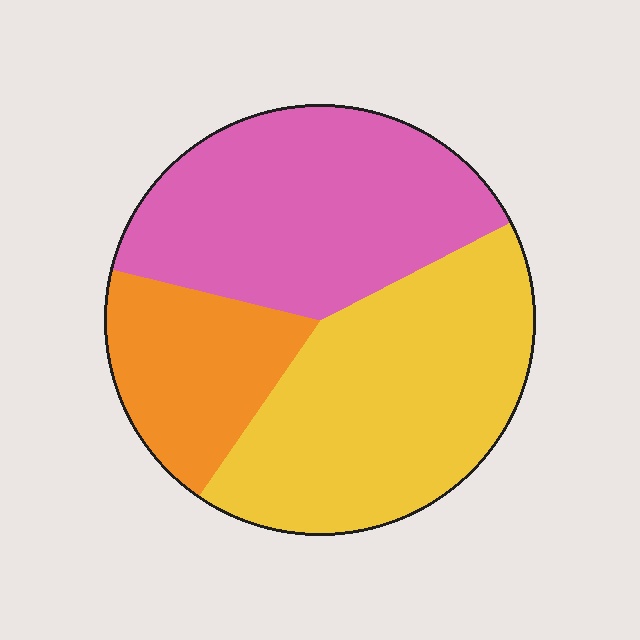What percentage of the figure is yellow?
Yellow covers around 40% of the figure.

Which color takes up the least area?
Orange, at roughly 20%.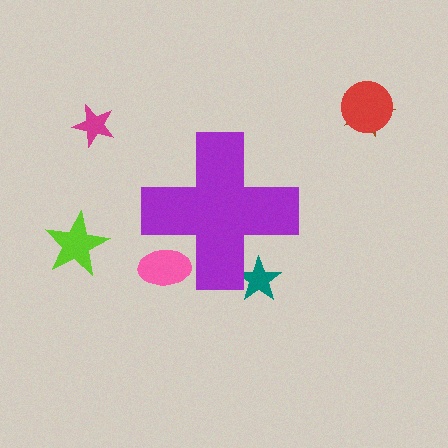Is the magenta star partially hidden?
No, the magenta star is fully visible.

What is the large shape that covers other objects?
A purple cross.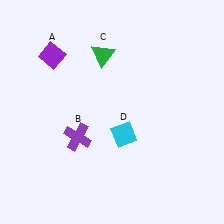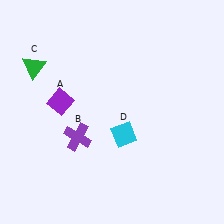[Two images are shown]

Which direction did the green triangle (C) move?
The green triangle (C) moved left.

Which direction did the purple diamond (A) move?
The purple diamond (A) moved down.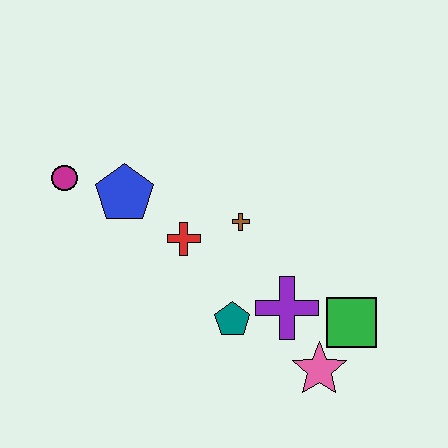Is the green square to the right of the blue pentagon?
Yes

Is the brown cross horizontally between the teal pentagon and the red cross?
No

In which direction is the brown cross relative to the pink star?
The brown cross is above the pink star.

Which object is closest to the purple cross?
The teal pentagon is closest to the purple cross.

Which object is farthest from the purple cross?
The magenta circle is farthest from the purple cross.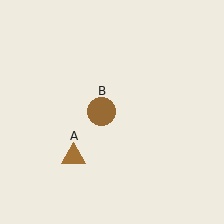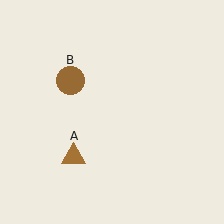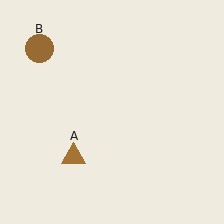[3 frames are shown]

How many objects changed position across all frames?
1 object changed position: brown circle (object B).